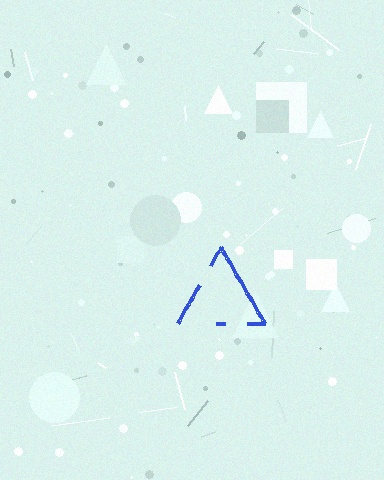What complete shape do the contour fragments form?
The contour fragments form a triangle.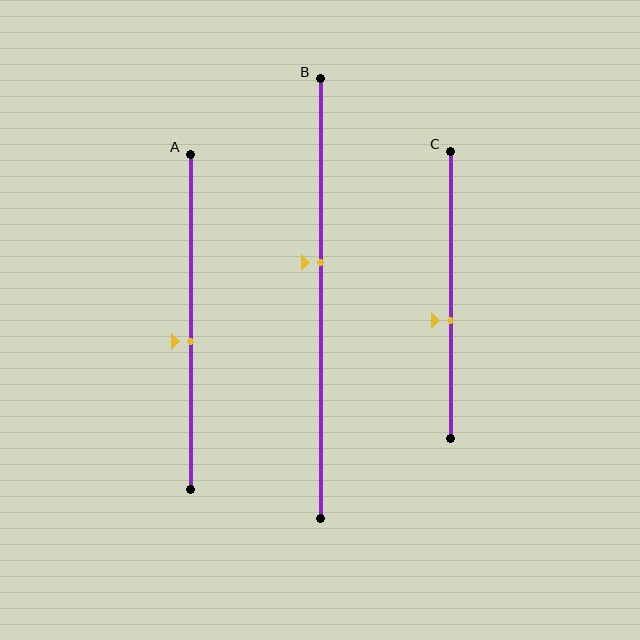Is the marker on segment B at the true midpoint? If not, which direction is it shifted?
No, the marker on segment B is shifted upward by about 8% of the segment length.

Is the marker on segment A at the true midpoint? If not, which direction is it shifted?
No, the marker on segment A is shifted downward by about 6% of the segment length.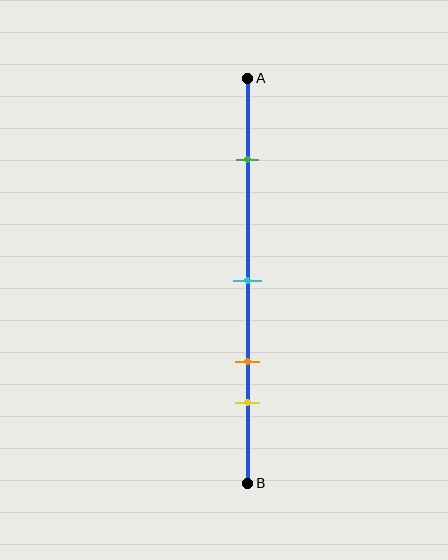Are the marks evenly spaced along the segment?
No, the marks are not evenly spaced.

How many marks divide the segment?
There are 4 marks dividing the segment.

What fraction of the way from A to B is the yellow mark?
The yellow mark is approximately 80% (0.8) of the way from A to B.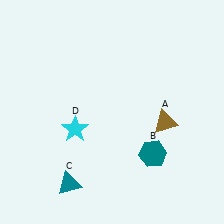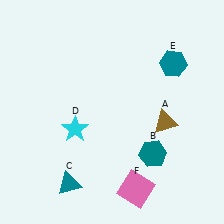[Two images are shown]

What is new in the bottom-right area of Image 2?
A pink square (F) was added in the bottom-right area of Image 2.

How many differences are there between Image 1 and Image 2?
There are 2 differences between the two images.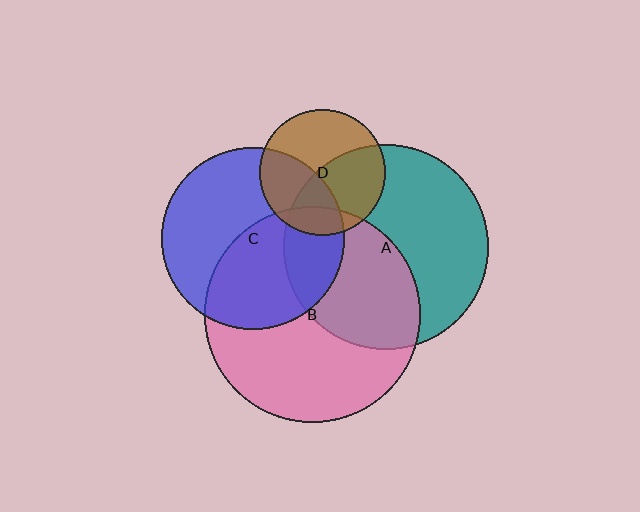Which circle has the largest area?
Circle B (pink).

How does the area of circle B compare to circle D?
Approximately 2.9 times.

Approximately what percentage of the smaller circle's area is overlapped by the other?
Approximately 50%.